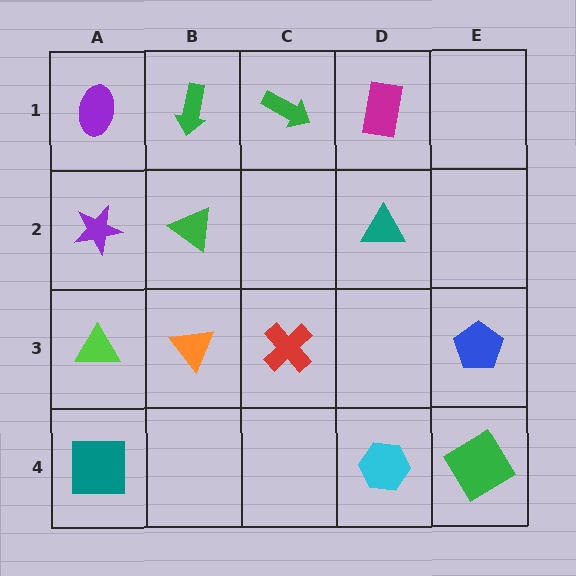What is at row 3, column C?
A red cross.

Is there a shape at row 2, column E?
No, that cell is empty.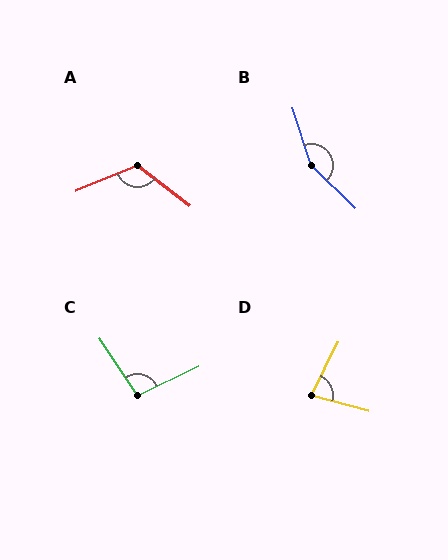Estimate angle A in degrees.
Approximately 120 degrees.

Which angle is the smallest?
D, at approximately 79 degrees.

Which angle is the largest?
B, at approximately 152 degrees.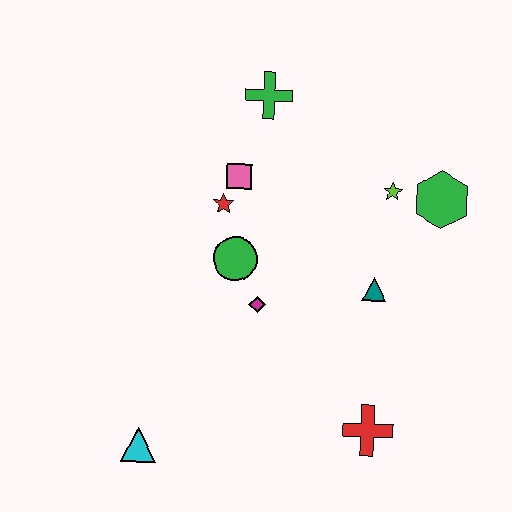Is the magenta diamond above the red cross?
Yes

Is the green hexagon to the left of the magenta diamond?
No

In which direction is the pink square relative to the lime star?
The pink square is to the left of the lime star.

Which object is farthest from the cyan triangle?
The green hexagon is farthest from the cyan triangle.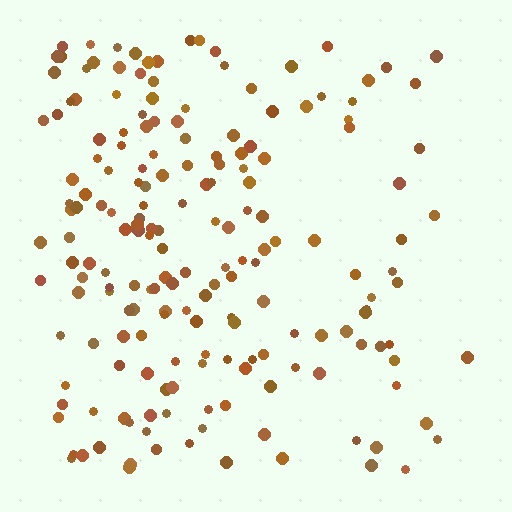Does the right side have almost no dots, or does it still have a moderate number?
Still a moderate number, just noticeably fewer than the left.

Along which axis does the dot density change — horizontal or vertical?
Horizontal.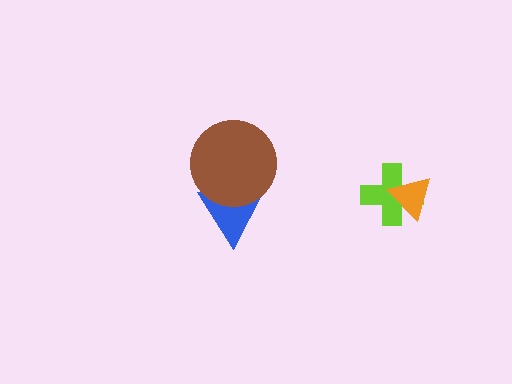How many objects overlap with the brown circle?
1 object overlaps with the brown circle.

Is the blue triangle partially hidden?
Yes, it is partially covered by another shape.